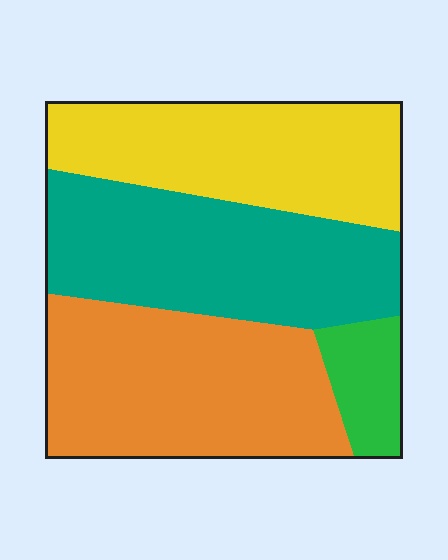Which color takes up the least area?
Green, at roughly 5%.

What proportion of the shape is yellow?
Yellow covers around 30% of the shape.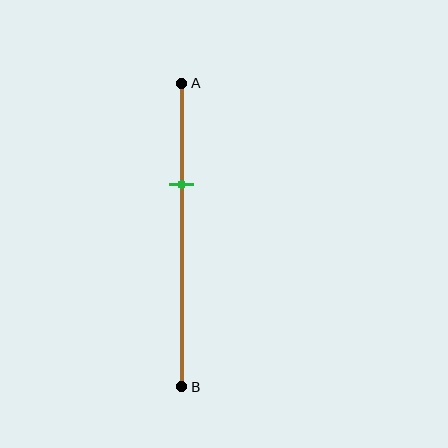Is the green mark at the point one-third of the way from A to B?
Yes, the mark is approximately at the one-third point.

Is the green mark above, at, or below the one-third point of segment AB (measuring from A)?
The green mark is approximately at the one-third point of segment AB.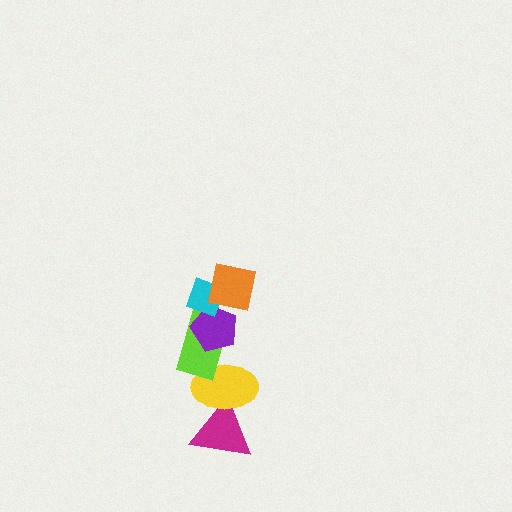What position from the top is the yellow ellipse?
The yellow ellipse is 5th from the top.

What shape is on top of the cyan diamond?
The orange square is on top of the cyan diamond.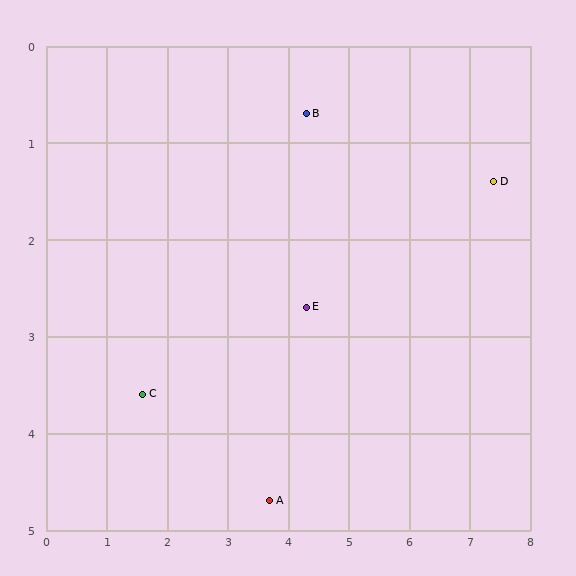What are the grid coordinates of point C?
Point C is at approximately (1.6, 3.6).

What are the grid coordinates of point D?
Point D is at approximately (7.4, 1.4).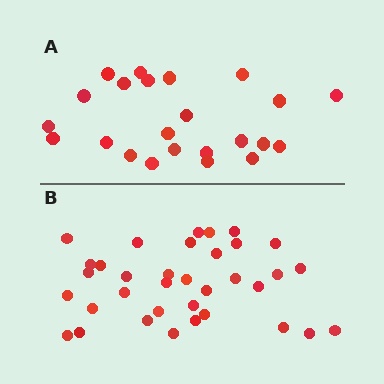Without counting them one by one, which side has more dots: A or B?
Region B (the bottom region) has more dots.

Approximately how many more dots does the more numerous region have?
Region B has roughly 12 or so more dots than region A.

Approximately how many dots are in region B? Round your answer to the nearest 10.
About 40 dots. (The exact count is 35, which rounds to 40.)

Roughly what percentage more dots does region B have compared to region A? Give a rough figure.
About 50% more.